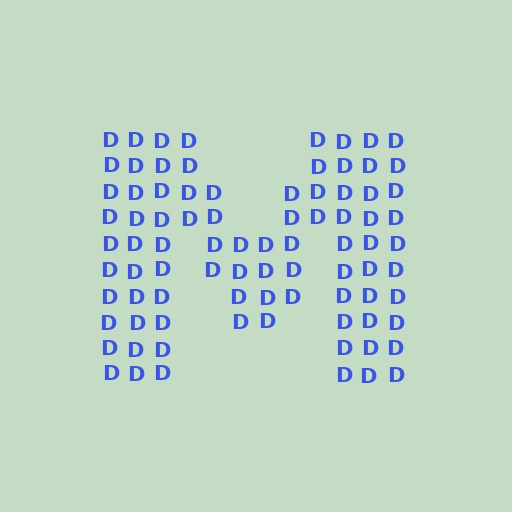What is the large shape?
The large shape is the letter M.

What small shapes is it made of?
It is made of small letter D's.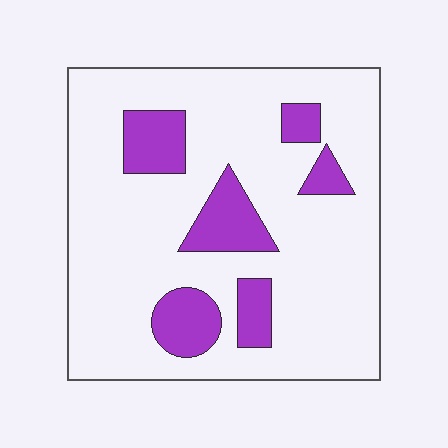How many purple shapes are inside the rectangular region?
6.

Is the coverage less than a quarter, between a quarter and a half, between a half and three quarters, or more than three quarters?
Less than a quarter.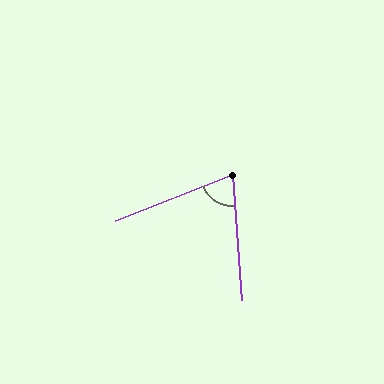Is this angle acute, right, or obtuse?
It is acute.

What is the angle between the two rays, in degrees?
Approximately 72 degrees.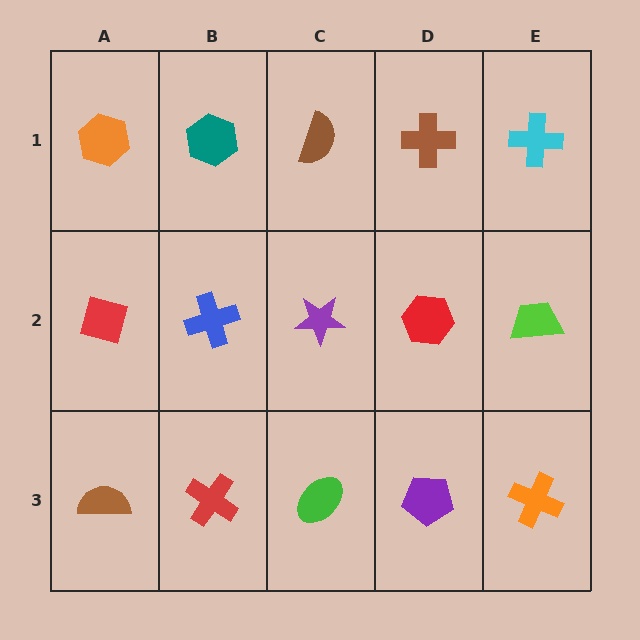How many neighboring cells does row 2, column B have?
4.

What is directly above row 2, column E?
A cyan cross.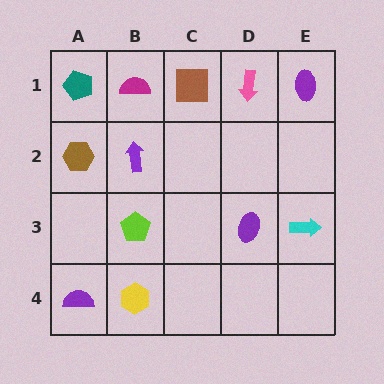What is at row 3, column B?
A lime pentagon.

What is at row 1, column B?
A magenta semicircle.